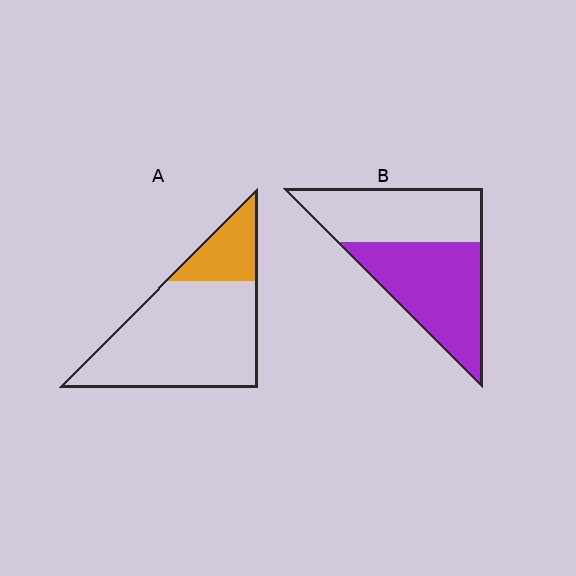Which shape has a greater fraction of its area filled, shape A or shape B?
Shape B.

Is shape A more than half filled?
No.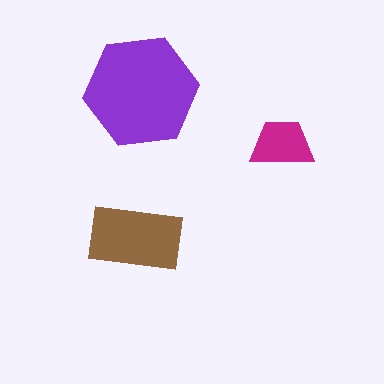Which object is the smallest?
The magenta trapezoid.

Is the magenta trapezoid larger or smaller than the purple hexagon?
Smaller.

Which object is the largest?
The purple hexagon.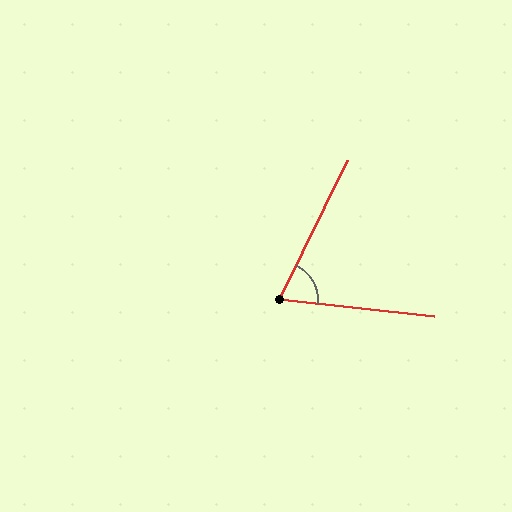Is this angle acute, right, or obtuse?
It is acute.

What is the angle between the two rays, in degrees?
Approximately 70 degrees.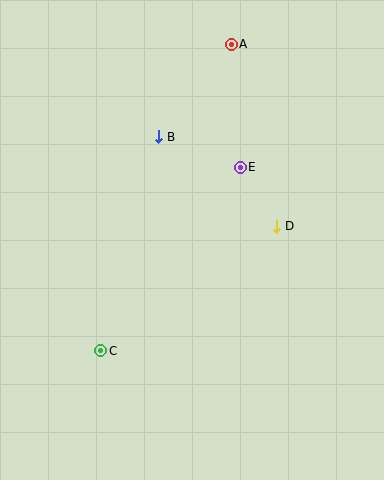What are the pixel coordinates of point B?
Point B is at (159, 137).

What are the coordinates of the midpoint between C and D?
The midpoint between C and D is at (189, 289).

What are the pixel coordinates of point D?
Point D is at (277, 226).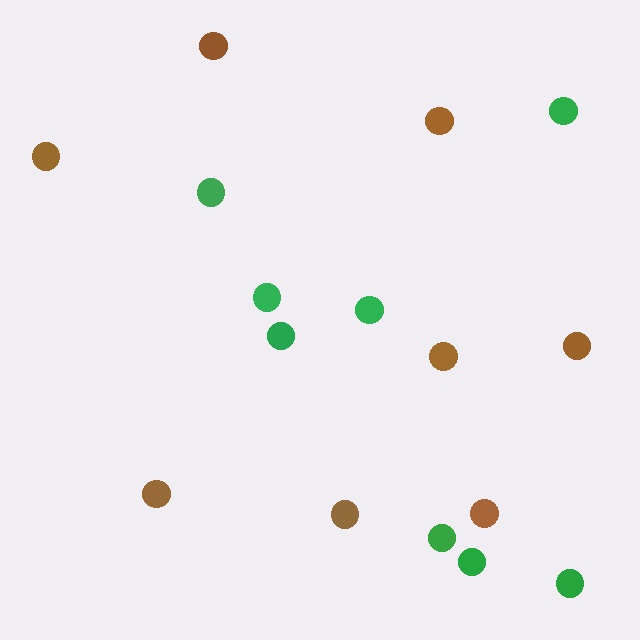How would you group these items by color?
There are 2 groups: one group of brown circles (8) and one group of green circles (8).